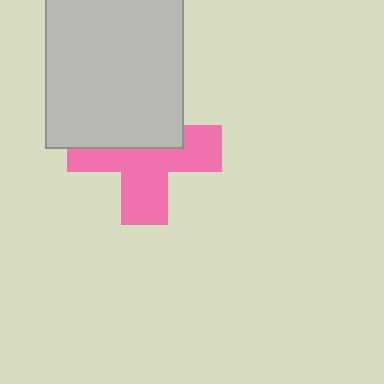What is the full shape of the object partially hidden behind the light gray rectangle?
The partially hidden object is a pink cross.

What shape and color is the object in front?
The object in front is a light gray rectangle.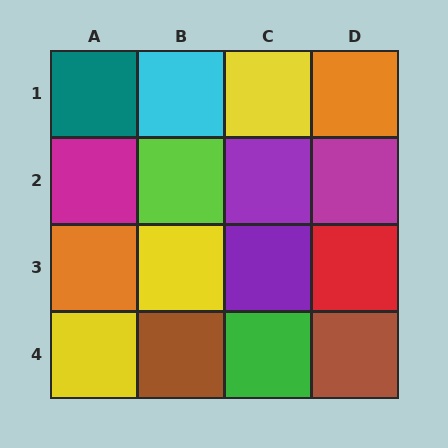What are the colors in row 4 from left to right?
Yellow, brown, green, brown.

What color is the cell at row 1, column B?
Cyan.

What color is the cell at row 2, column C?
Purple.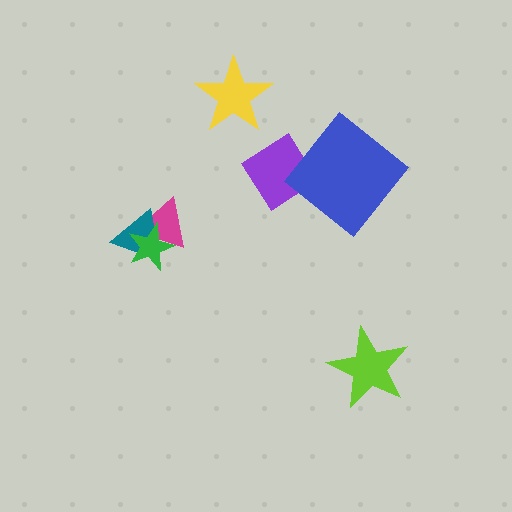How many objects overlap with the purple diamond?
1 object overlaps with the purple diamond.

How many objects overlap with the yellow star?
0 objects overlap with the yellow star.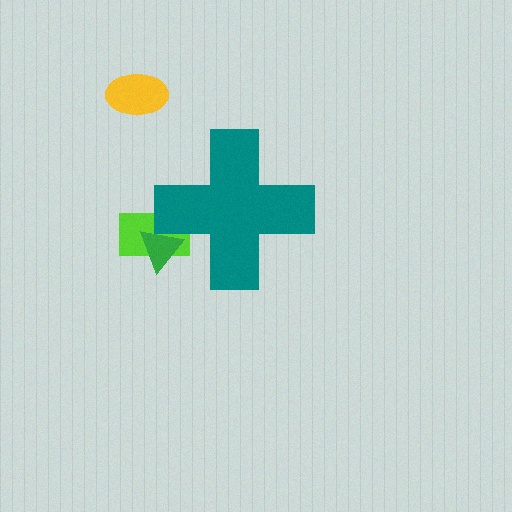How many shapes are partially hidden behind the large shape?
2 shapes are partially hidden.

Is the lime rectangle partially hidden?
Yes, the lime rectangle is partially hidden behind the teal cross.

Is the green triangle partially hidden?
Yes, the green triangle is partially hidden behind the teal cross.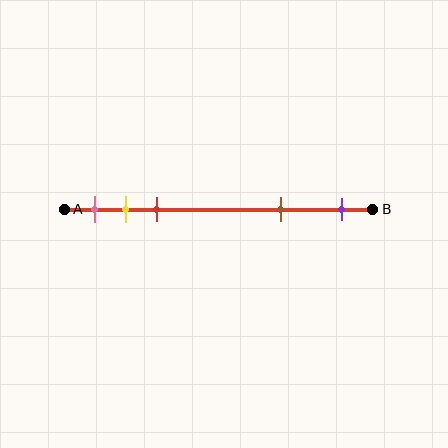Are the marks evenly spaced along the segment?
No, the marks are not evenly spaced.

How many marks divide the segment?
There are 5 marks dividing the segment.